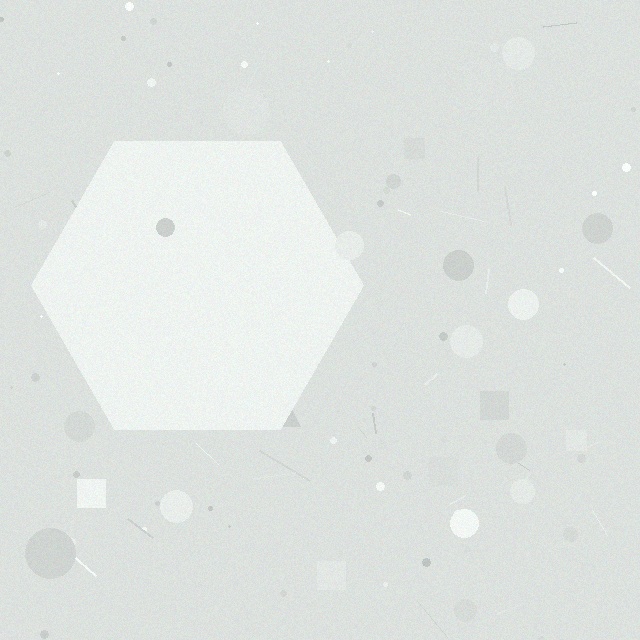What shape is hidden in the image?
A hexagon is hidden in the image.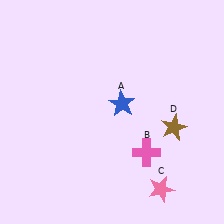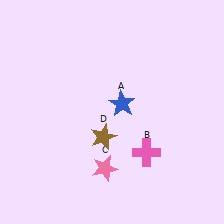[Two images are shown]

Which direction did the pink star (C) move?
The pink star (C) moved left.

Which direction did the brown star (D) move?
The brown star (D) moved left.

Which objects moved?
The objects that moved are: the pink star (C), the brown star (D).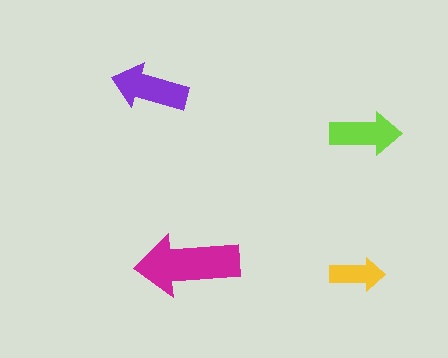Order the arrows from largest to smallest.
the magenta one, the purple one, the lime one, the yellow one.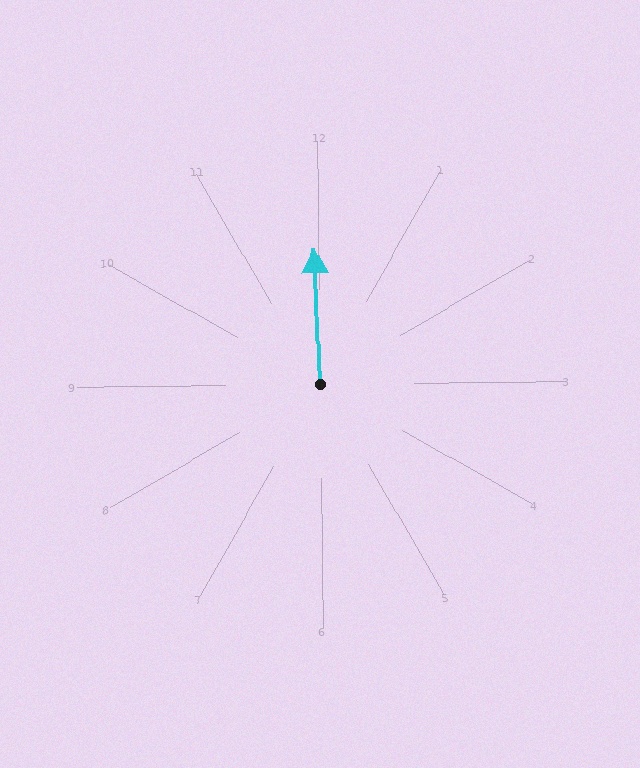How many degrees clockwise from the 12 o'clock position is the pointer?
Approximately 358 degrees.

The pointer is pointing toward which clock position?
Roughly 12 o'clock.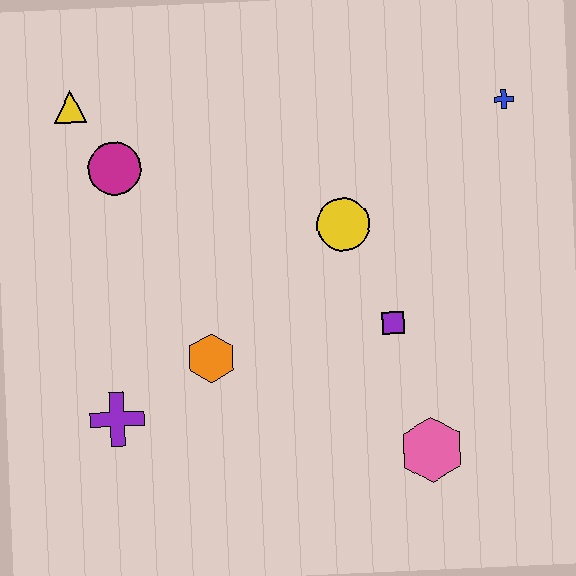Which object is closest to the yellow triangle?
The magenta circle is closest to the yellow triangle.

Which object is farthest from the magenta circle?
The pink hexagon is farthest from the magenta circle.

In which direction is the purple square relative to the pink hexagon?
The purple square is above the pink hexagon.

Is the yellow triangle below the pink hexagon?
No